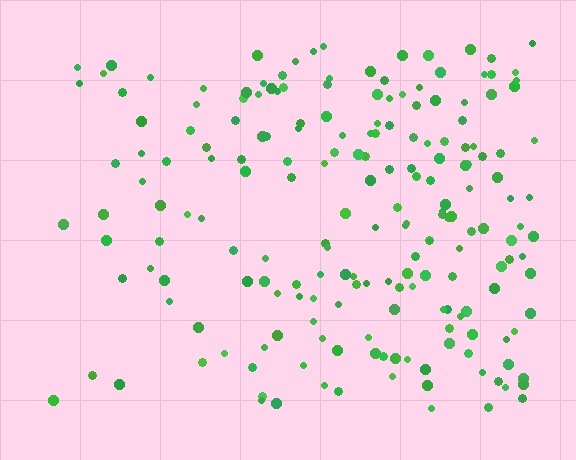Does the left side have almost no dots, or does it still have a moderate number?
Still a moderate number, just noticeably fewer than the right.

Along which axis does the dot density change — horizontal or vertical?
Horizontal.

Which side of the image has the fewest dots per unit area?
The left.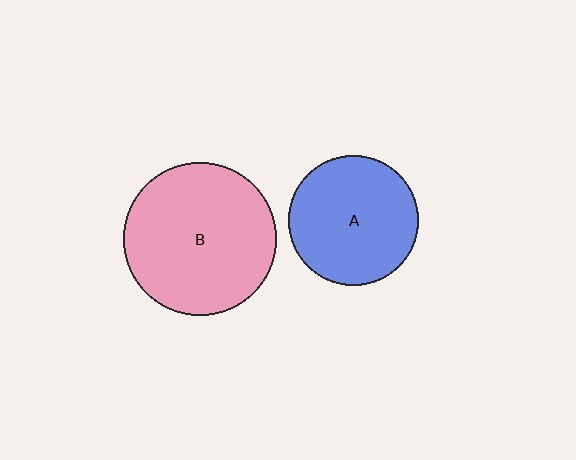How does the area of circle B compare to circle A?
Approximately 1.4 times.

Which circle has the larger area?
Circle B (pink).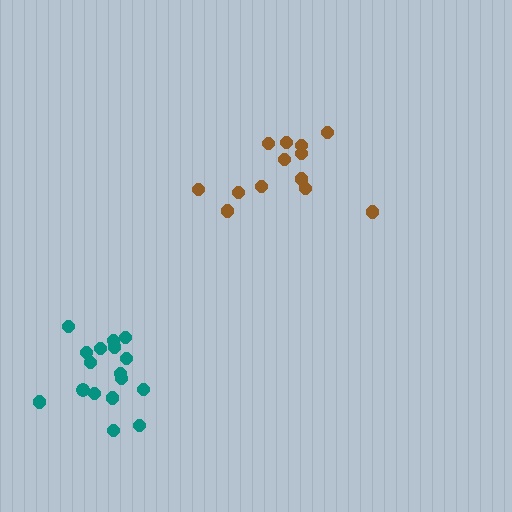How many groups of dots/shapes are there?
There are 2 groups.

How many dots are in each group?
Group 1: 13 dots, Group 2: 17 dots (30 total).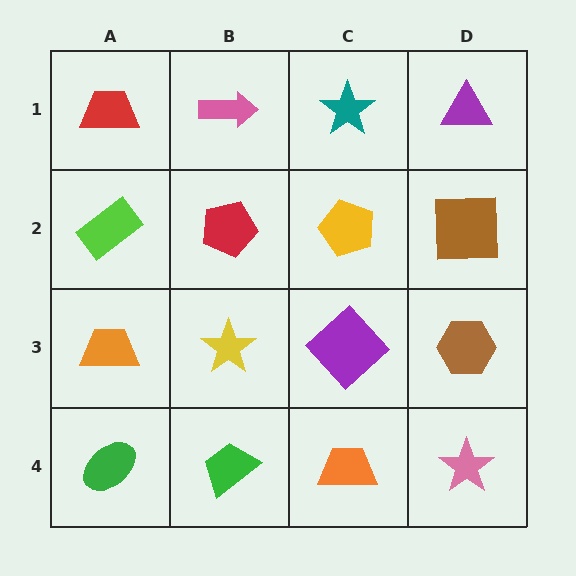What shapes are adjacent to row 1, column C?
A yellow pentagon (row 2, column C), a pink arrow (row 1, column B), a purple triangle (row 1, column D).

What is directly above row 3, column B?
A red pentagon.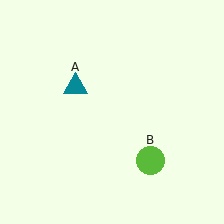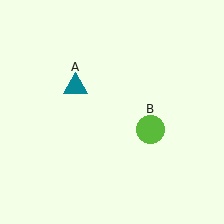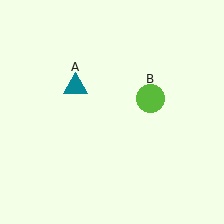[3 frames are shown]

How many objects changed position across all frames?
1 object changed position: lime circle (object B).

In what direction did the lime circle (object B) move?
The lime circle (object B) moved up.